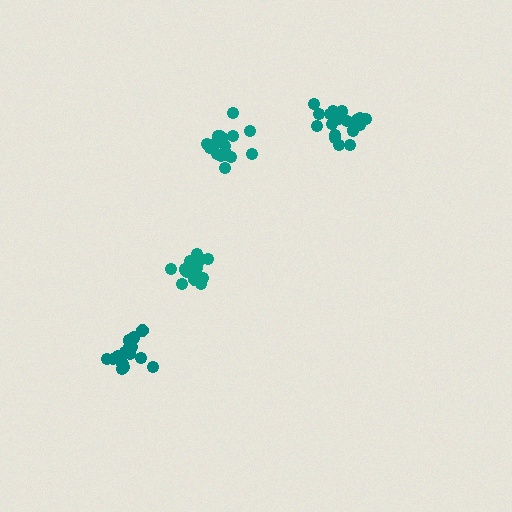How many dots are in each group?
Group 1: 20 dots, Group 2: 17 dots, Group 3: 19 dots, Group 4: 18 dots (74 total).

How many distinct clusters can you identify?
There are 4 distinct clusters.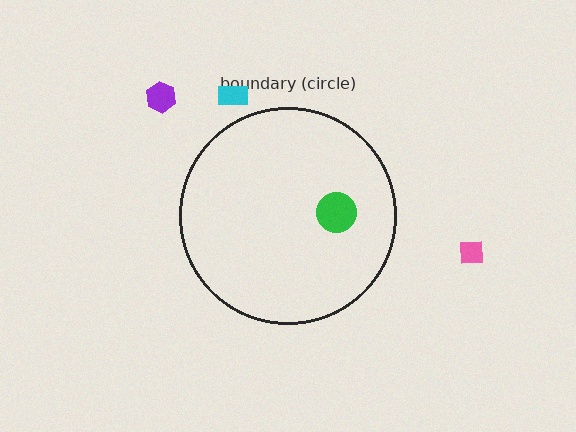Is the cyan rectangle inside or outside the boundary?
Outside.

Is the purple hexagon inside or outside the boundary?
Outside.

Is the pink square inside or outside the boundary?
Outside.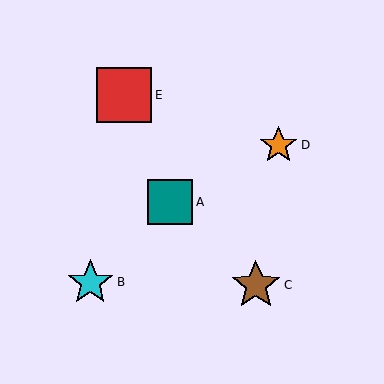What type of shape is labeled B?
Shape B is a cyan star.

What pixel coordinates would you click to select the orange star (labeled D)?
Click at (279, 145) to select the orange star D.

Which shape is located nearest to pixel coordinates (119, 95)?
The red square (labeled E) at (124, 95) is nearest to that location.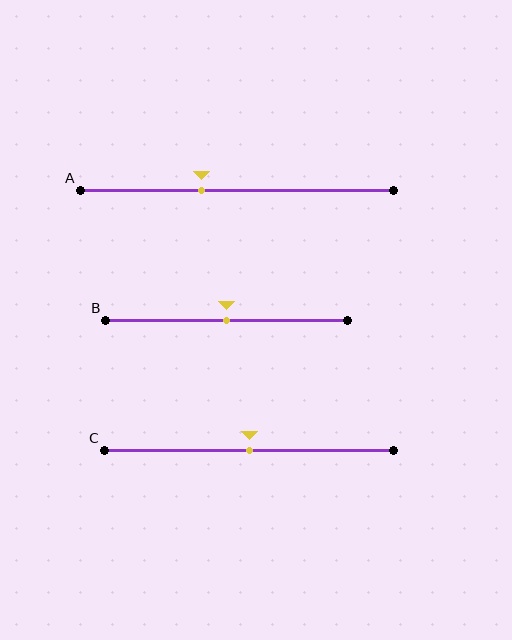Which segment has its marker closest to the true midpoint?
Segment B has its marker closest to the true midpoint.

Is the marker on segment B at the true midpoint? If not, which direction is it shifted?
Yes, the marker on segment B is at the true midpoint.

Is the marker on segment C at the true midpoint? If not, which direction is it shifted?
Yes, the marker on segment C is at the true midpoint.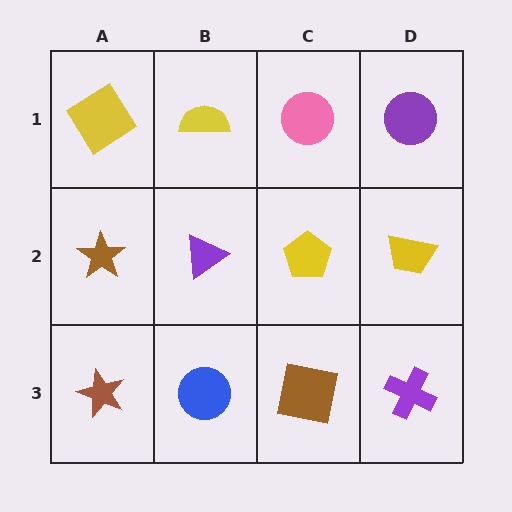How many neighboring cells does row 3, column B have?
3.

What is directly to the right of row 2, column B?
A yellow pentagon.